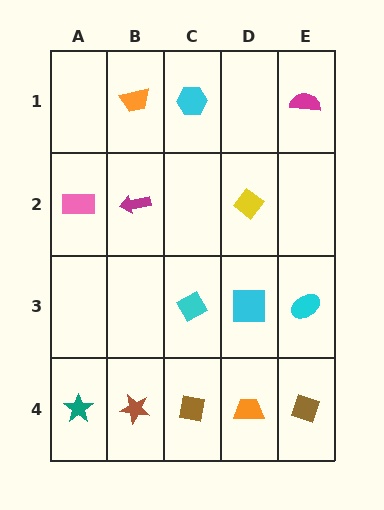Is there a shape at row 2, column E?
No, that cell is empty.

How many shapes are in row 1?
3 shapes.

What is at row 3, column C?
A cyan diamond.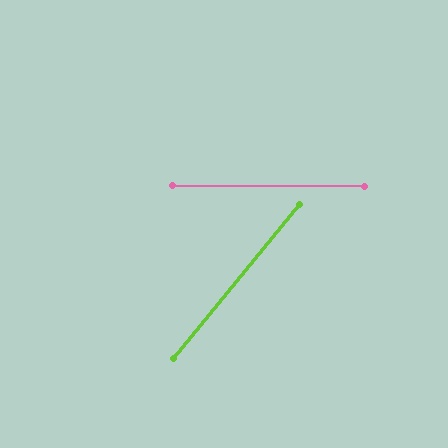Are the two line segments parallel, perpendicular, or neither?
Neither parallel nor perpendicular — they differ by about 51°.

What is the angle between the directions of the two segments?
Approximately 51 degrees.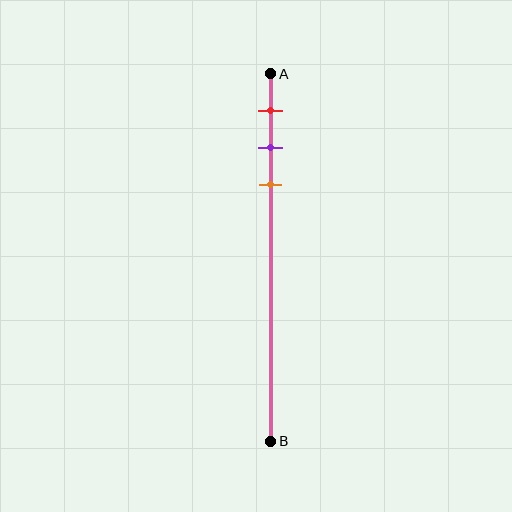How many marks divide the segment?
There are 3 marks dividing the segment.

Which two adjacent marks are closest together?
The purple and orange marks are the closest adjacent pair.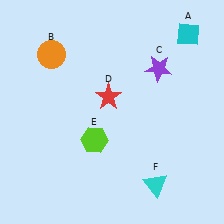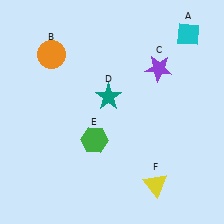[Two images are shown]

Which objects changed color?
D changed from red to teal. E changed from lime to green. F changed from cyan to yellow.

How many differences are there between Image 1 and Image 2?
There are 3 differences between the two images.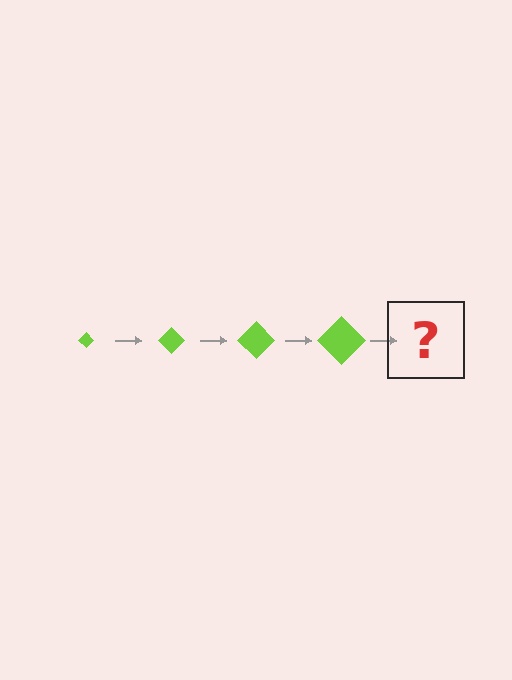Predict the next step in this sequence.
The next step is a lime diamond, larger than the previous one.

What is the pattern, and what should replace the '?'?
The pattern is that the diamond gets progressively larger each step. The '?' should be a lime diamond, larger than the previous one.